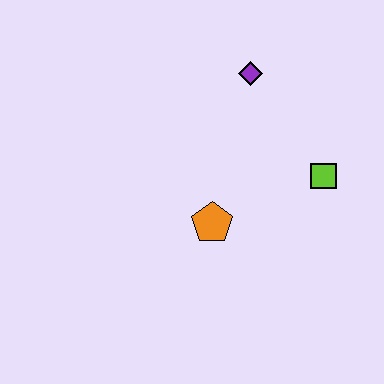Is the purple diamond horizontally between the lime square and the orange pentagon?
Yes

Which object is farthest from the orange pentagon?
The purple diamond is farthest from the orange pentagon.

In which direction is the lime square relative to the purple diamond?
The lime square is below the purple diamond.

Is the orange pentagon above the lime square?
No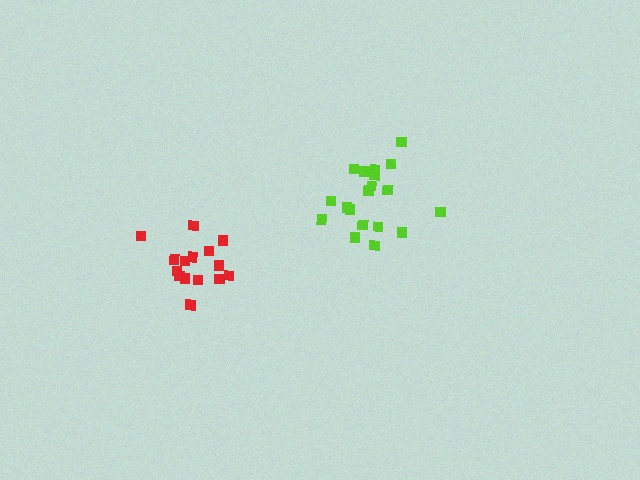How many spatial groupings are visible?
There are 2 spatial groupings.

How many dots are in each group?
Group 1: 15 dots, Group 2: 19 dots (34 total).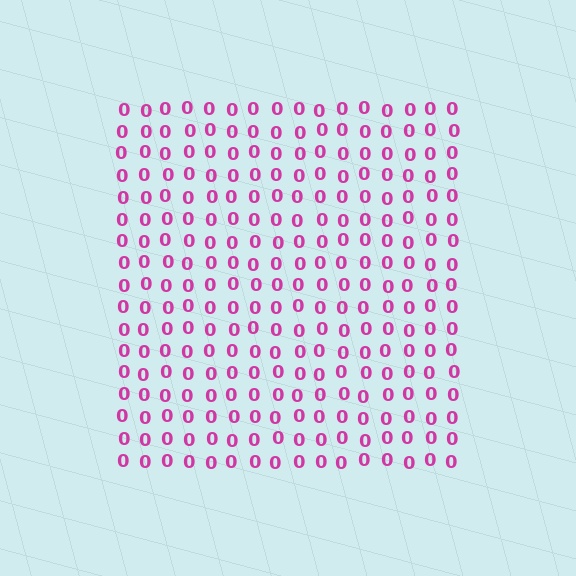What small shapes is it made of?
It is made of small digit 0's.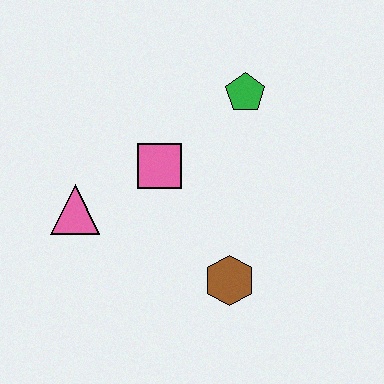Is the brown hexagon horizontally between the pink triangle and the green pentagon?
Yes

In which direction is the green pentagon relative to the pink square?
The green pentagon is to the right of the pink square.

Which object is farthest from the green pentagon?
The pink triangle is farthest from the green pentagon.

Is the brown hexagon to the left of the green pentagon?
Yes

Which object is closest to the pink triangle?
The pink square is closest to the pink triangle.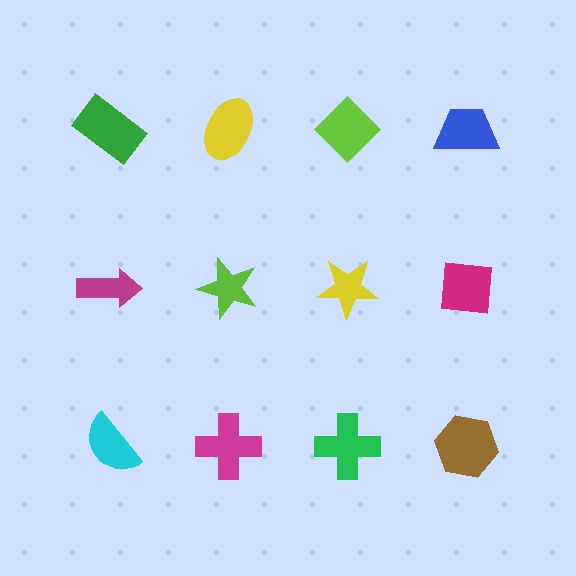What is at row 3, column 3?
A green cross.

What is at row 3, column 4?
A brown hexagon.